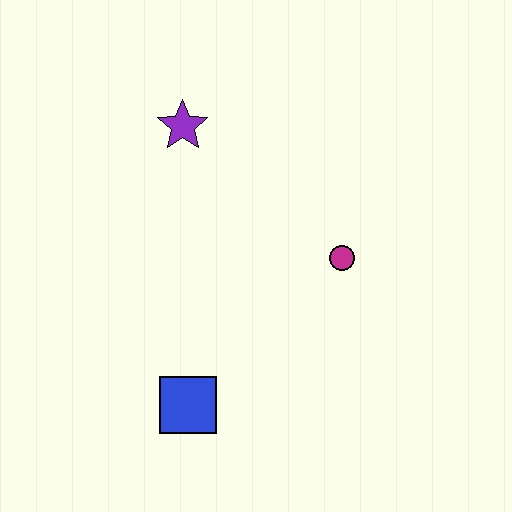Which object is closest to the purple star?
The magenta circle is closest to the purple star.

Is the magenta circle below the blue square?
No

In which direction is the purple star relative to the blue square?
The purple star is above the blue square.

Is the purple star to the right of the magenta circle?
No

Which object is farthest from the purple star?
The blue square is farthest from the purple star.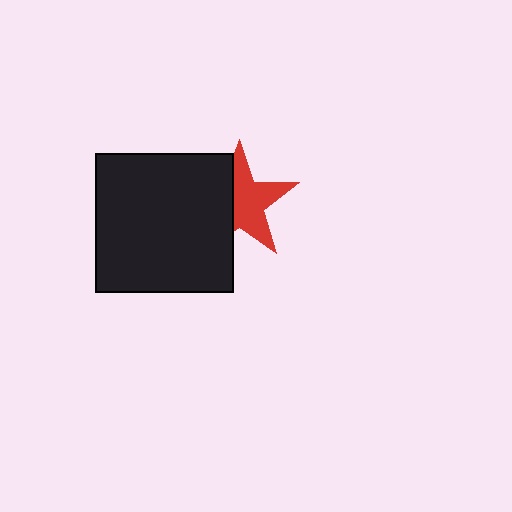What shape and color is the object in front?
The object in front is a black square.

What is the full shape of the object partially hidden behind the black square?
The partially hidden object is a red star.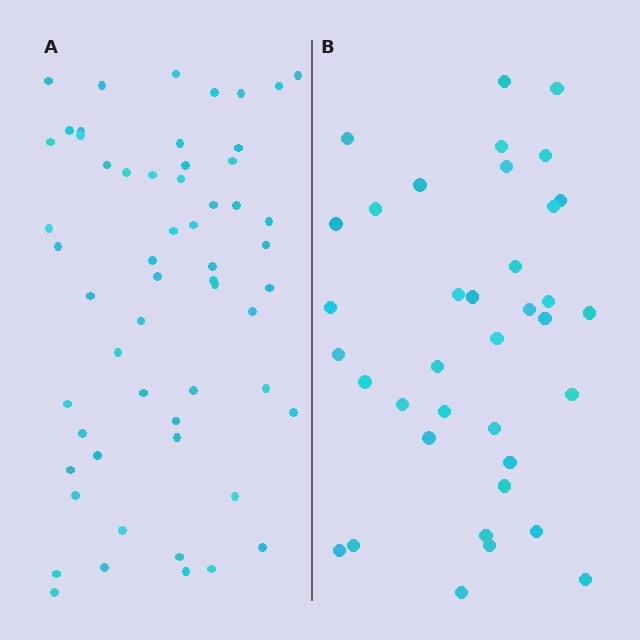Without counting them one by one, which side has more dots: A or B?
Region A (the left region) has more dots.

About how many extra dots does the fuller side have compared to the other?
Region A has approximately 20 more dots than region B.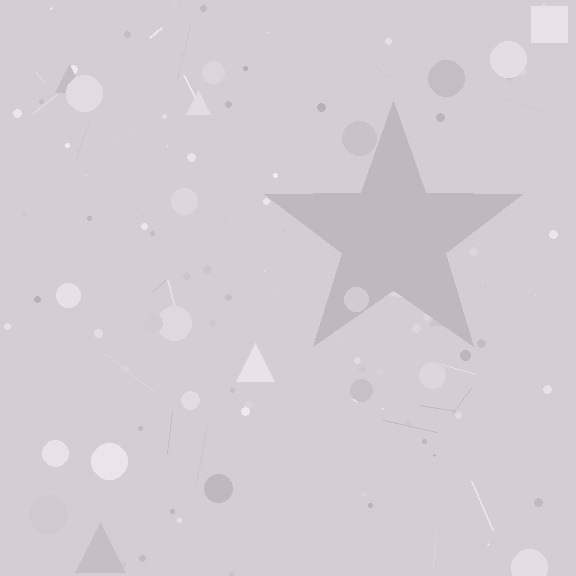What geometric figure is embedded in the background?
A star is embedded in the background.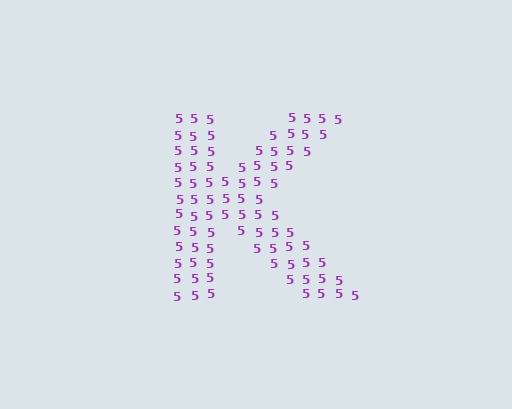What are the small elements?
The small elements are digit 5's.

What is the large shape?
The large shape is the letter K.